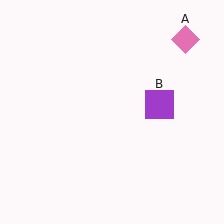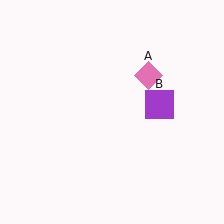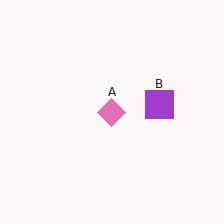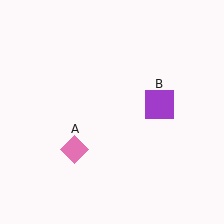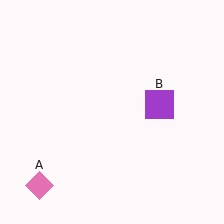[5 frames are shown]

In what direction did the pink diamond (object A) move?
The pink diamond (object A) moved down and to the left.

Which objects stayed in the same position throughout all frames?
Purple square (object B) remained stationary.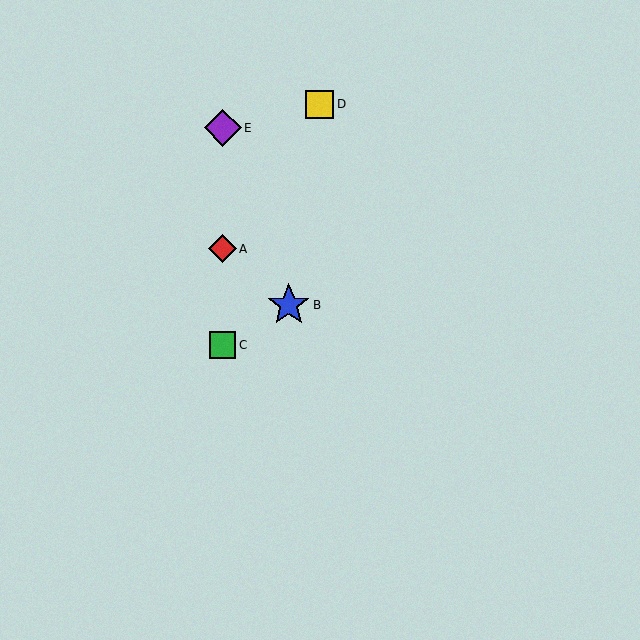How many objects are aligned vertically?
3 objects (A, C, E) are aligned vertically.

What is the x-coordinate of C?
Object C is at x≈223.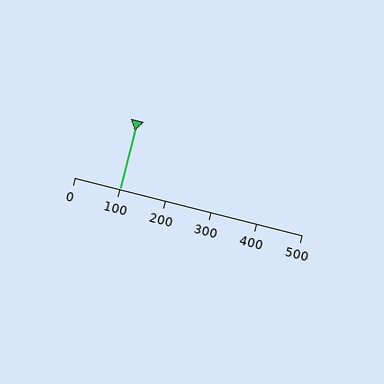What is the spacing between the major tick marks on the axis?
The major ticks are spaced 100 apart.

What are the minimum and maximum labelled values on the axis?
The axis runs from 0 to 500.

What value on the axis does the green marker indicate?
The marker indicates approximately 100.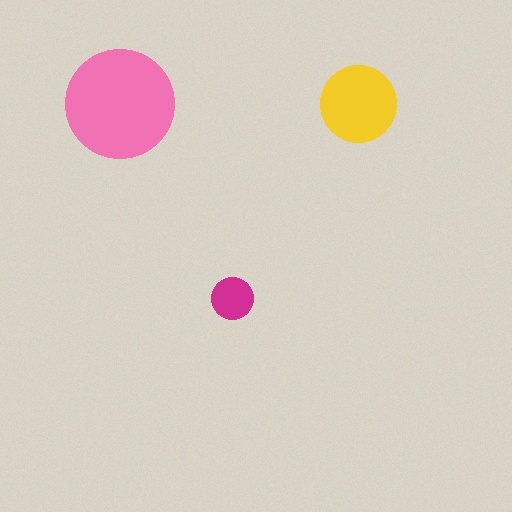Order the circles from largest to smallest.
the pink one, the yellow one, the magenta one.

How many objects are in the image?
There are 3 objects in the image.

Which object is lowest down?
The magenta circle is bottommost.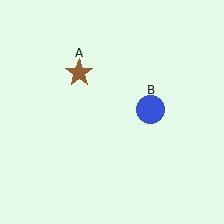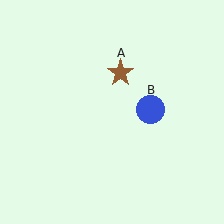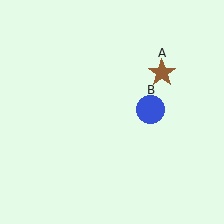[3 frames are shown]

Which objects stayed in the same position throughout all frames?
Blue circle (object B) remained stationary.